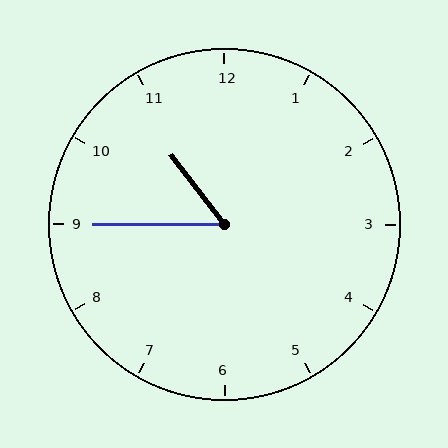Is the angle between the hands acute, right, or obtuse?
It is acute.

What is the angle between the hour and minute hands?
Approximately 52 degrees.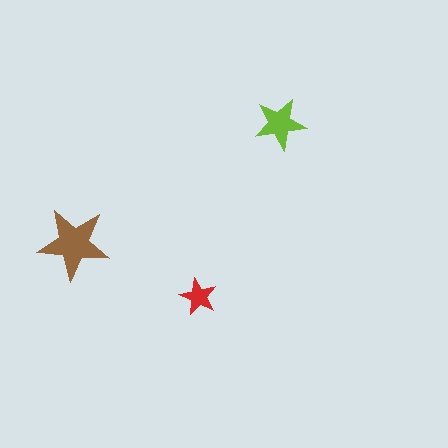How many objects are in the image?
There are 3 objects in the image.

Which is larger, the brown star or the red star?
The brown one.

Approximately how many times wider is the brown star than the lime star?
About 1.5 times wider.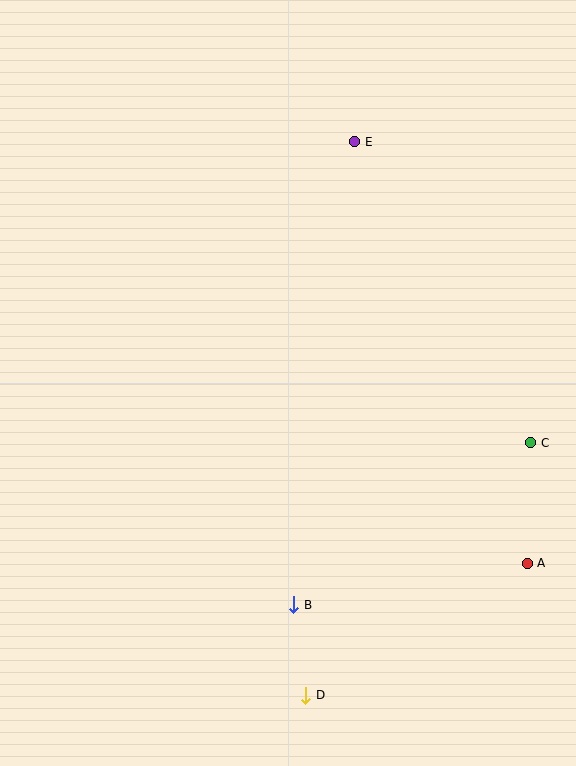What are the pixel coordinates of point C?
Point C is at (531, 443).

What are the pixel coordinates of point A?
Point A is at (527, 563).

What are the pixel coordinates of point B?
Point B is at (294, 605).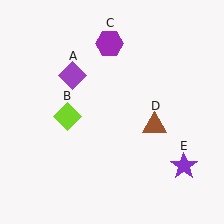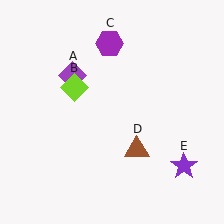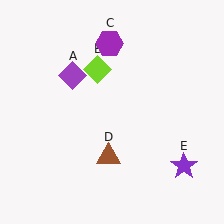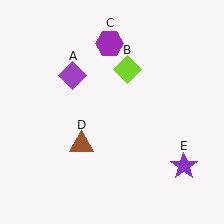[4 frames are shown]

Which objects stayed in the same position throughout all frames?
Purple diamond (object A) and purple hexagon (object C) and purple star (object E) remained stationary.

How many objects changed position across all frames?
2 objects changed position: lime diamond (object B), brown triangle (object D).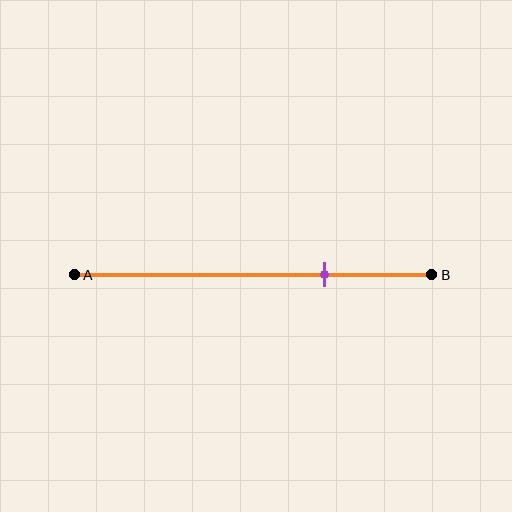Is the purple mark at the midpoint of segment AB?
No, the mark is at about 70% from A, not at the 50% midpoint.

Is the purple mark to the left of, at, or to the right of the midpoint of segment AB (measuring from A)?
The purple mark is to the right of the midpoint of segment AB.